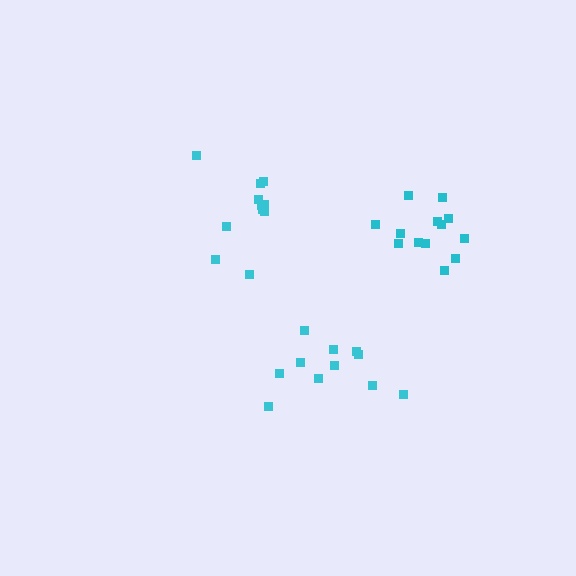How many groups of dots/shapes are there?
There are 3 groups.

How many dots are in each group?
Group 1: 11 dots, Group 2: 13 dots, Group 3: 11 dots (35 total).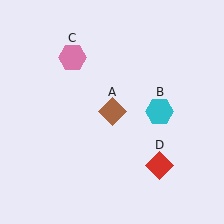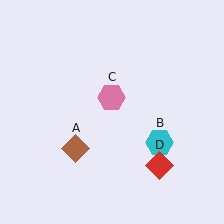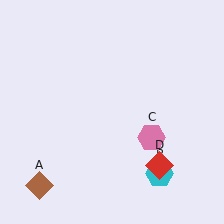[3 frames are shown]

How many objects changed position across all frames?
3 objects changed position: brown diamond (object A), cyan hexagon (object B), pink hexagon (object C).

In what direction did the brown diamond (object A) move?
The brown diamond (object A) moved down and to the left.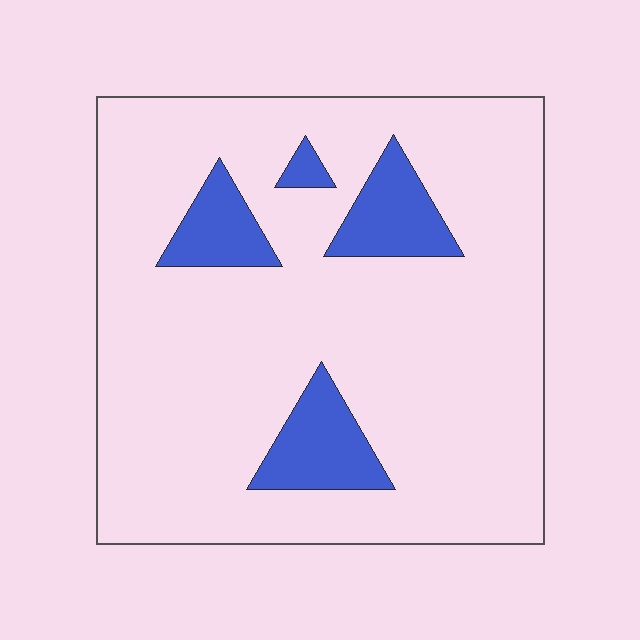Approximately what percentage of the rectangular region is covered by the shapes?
Approximately 15%.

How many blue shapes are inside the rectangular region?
4.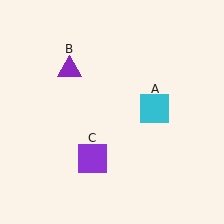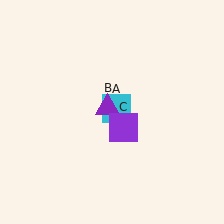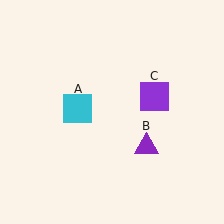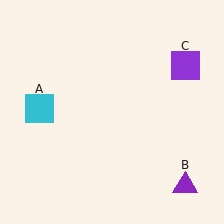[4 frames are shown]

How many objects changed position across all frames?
3 objects changed position: cyan square (object A), purple triangle (object B), purple square (object C).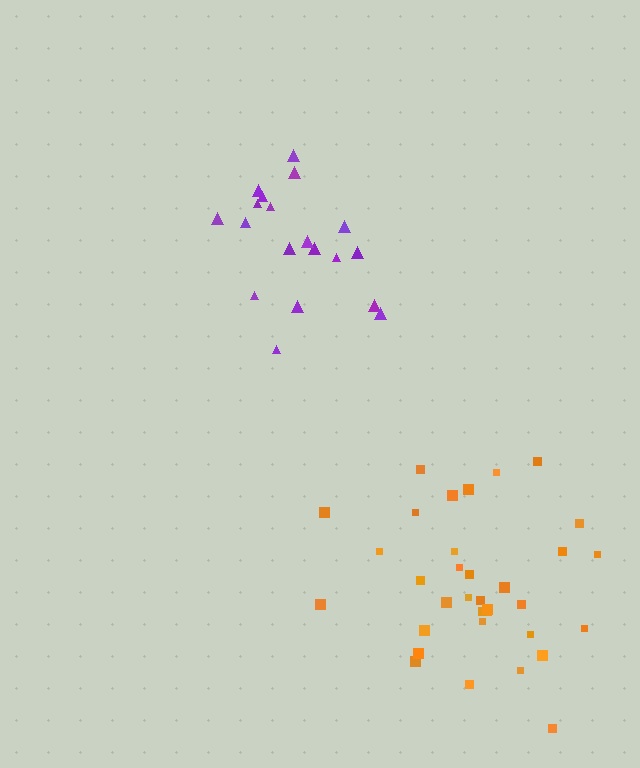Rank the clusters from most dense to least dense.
purple, orange.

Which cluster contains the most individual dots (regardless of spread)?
Orange (34).